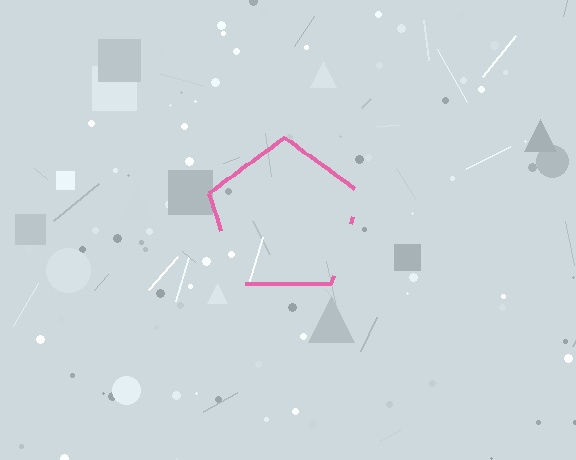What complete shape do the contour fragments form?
The contour fragments form a pentagon.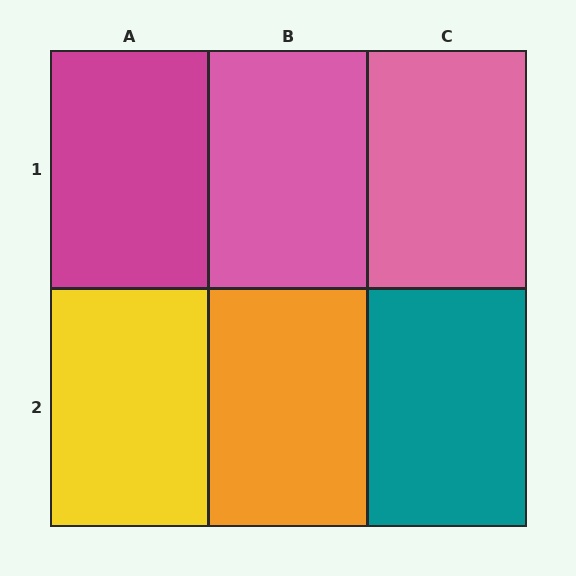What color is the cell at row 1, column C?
Pink.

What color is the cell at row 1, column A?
Magenta.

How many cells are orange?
1 cell is orange.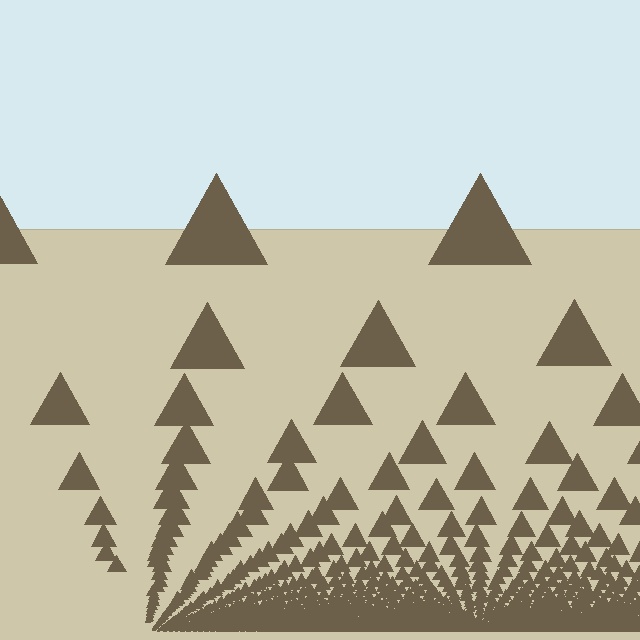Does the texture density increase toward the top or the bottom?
Density increases toward the bottom.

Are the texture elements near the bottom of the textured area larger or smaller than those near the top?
Smaller. The gradient is inverted — elements near the bottom are smaller and denser.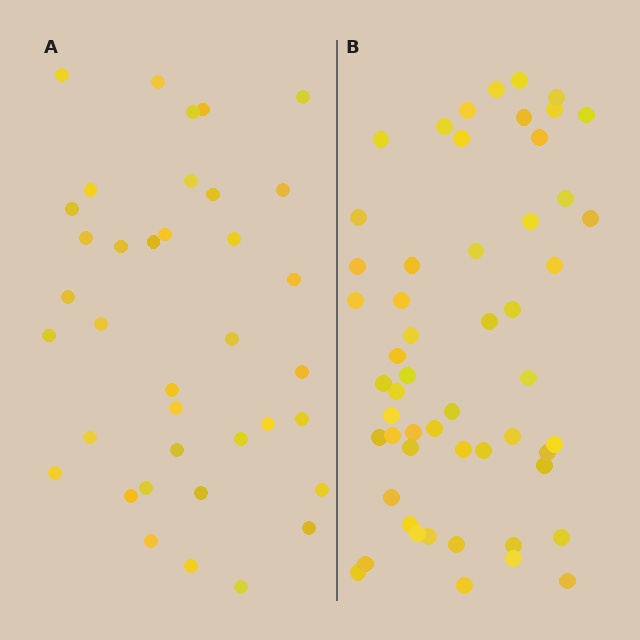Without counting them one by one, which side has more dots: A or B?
Region B (the right region) has more dots.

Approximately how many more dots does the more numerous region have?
Region B has approximately 15 more dots than region A.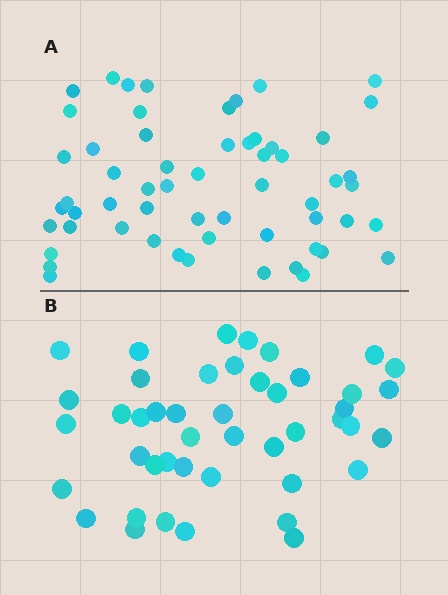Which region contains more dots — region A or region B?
Region A (the top region) has more dots.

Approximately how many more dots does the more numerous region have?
Region A has approximately 15 more dots than region B.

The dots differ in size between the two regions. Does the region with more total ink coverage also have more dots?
No. Region B has more total ink coverage because its dots are larger, but region A actually contains more individual dots. Total area can be misleading — the number of items is what matters here.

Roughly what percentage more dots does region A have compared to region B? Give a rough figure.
About 30% more.